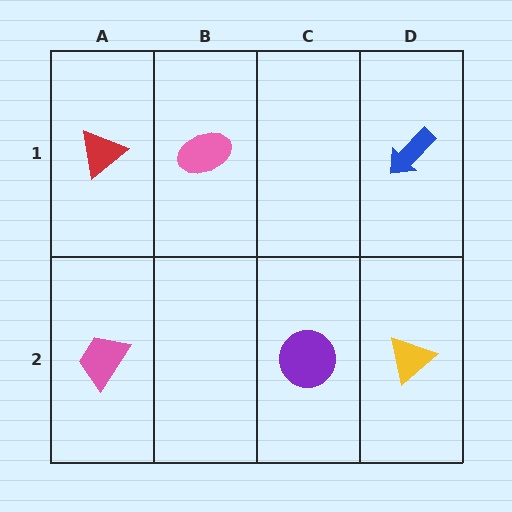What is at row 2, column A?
A pink trapezoid.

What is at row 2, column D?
A yellow triangle.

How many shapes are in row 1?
3 shapes.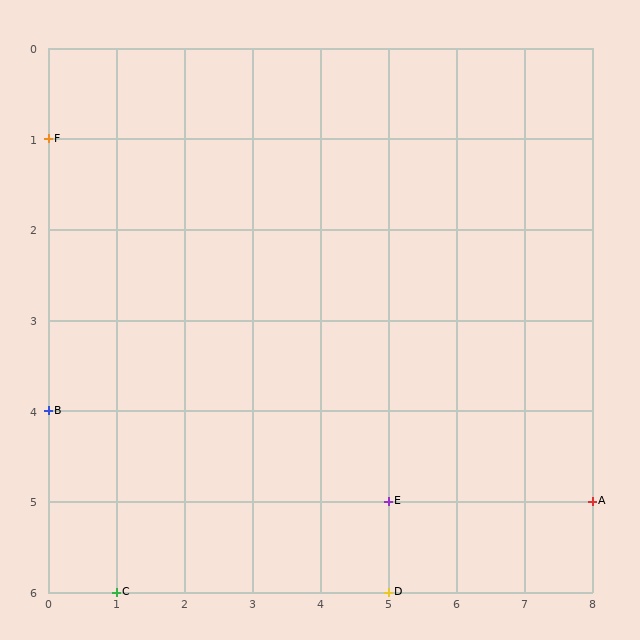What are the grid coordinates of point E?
Point E is at grid coordinates (5, 5).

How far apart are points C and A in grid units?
Points C and A are 7 columns and 1 row apart (about 7.1 grid units diagonally).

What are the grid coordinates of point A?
Point A is at grid coordinates (8, 5).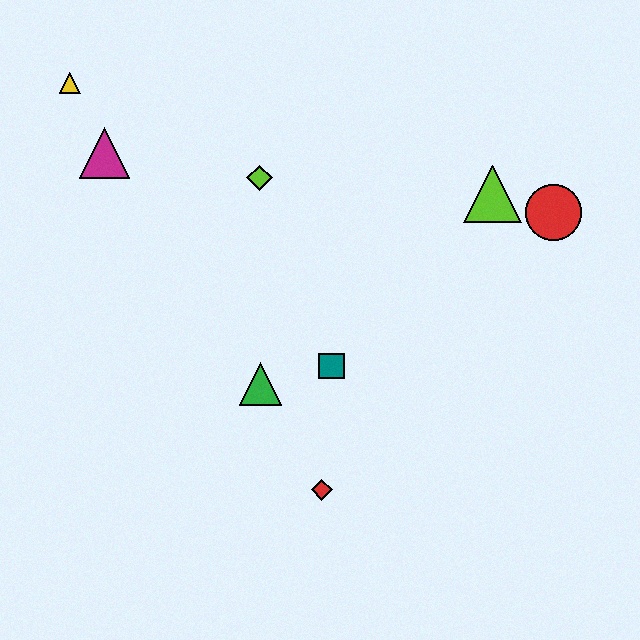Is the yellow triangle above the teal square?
Yes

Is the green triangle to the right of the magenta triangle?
Yes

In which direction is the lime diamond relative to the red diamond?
The lime diamond is above the red diamond.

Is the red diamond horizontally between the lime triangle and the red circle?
No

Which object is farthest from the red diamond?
The yellow triangle is farthest from the red diamond.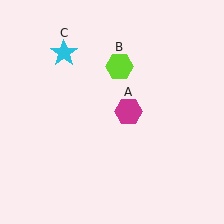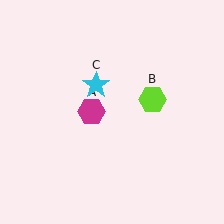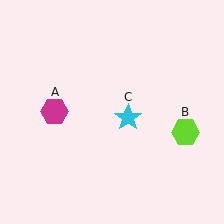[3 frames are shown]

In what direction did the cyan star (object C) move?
The cyan star (object C) moved down and to the right.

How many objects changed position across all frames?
3 objects changed position: magenta hexagon (object A), lime hexagon (object B), cyan star (object C).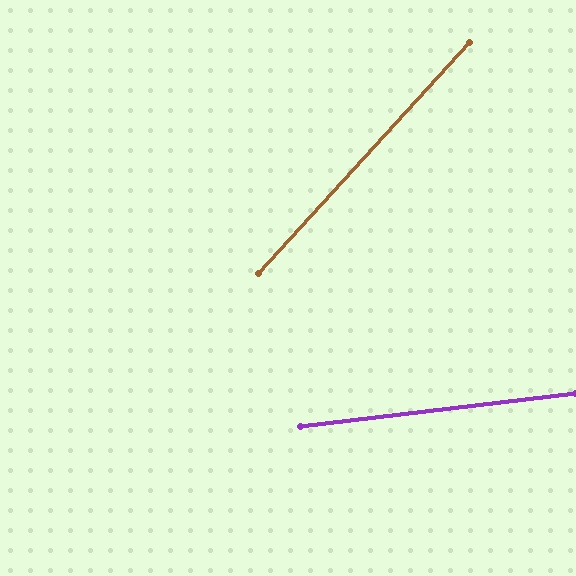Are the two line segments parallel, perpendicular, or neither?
Neither parallel nor perpendicular — they differ by about 41°.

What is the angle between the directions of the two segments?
Approximately 41 degrees.